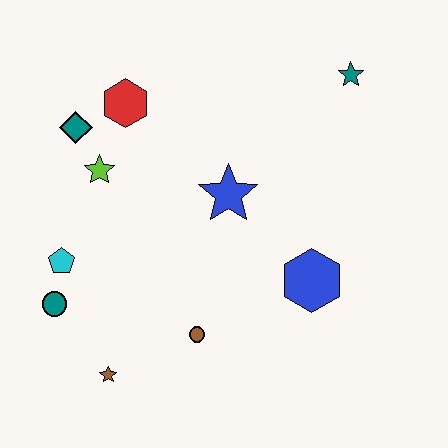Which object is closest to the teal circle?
The cyan pentagon is closest to the teal circle.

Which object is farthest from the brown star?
The teal star is farthest from the brown star.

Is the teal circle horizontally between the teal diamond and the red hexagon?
No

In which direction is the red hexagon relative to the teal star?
The red hexagon is to the left of the teal star.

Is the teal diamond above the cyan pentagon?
Yes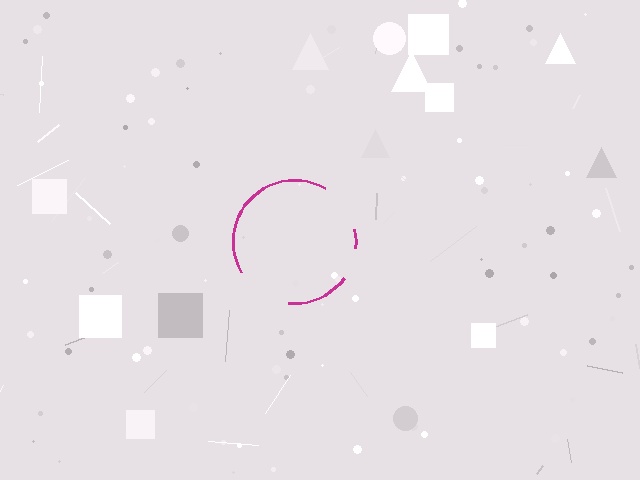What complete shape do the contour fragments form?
The contour fragments form a circle.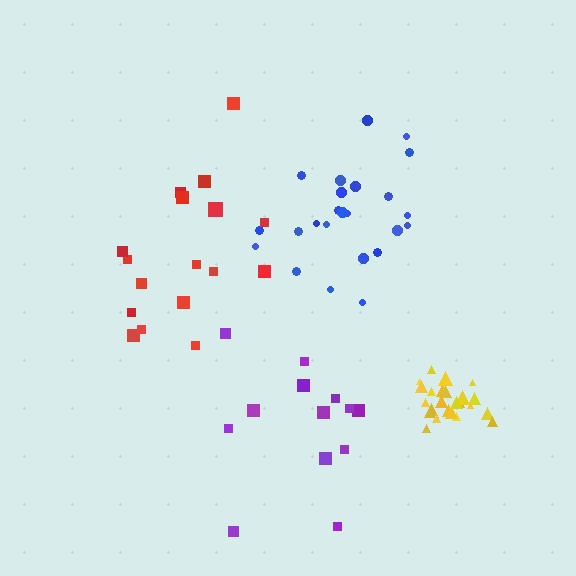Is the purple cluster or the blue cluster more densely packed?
Blue.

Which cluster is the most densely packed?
Yellow.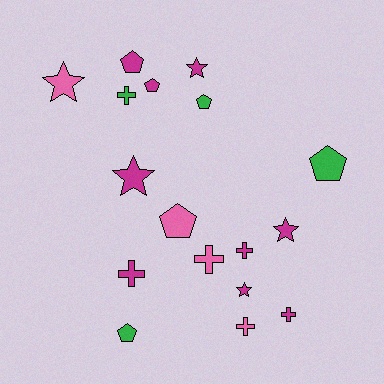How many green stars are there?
There are no green stars.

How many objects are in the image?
There are 17 objects.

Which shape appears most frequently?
Cross, with 6 objects.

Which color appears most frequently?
Magenta, with 9 objects.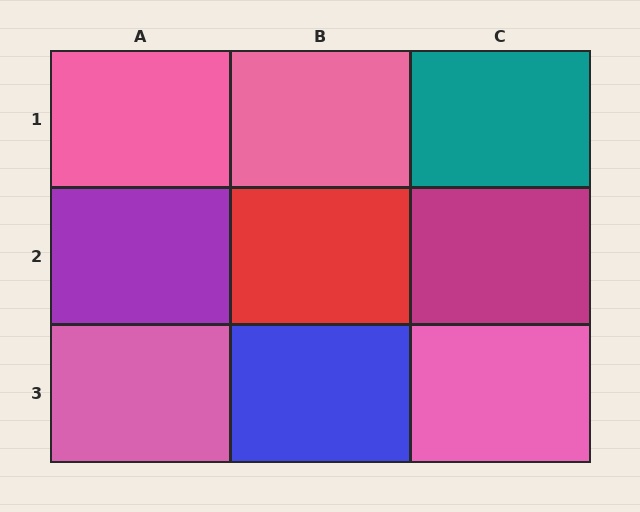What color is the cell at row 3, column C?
Pink.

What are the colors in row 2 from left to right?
Purple, red, magenta.